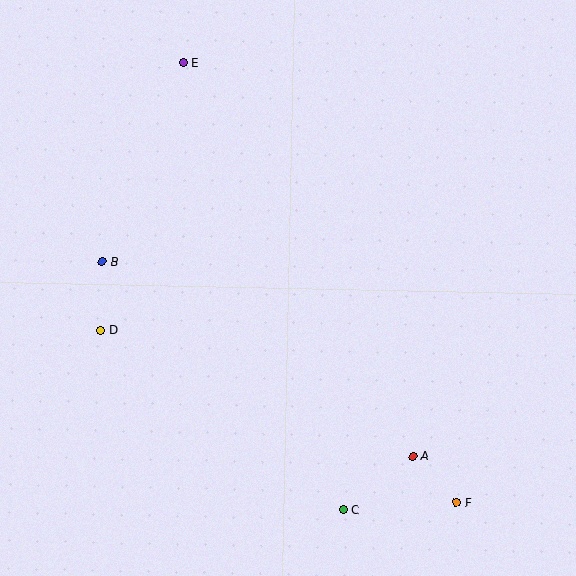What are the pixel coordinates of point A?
Point A is at (413, 456).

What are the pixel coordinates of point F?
Point F is at (457, 502).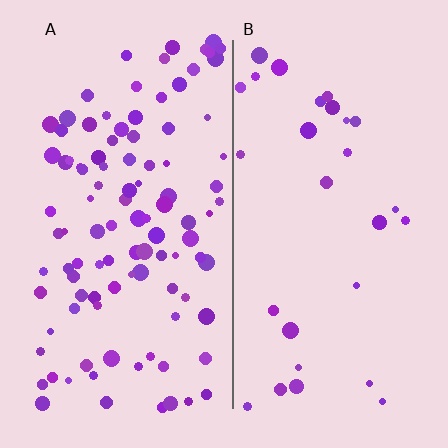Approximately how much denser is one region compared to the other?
Approximately 3.5× — region A over region B.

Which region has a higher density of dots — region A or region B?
A (the left).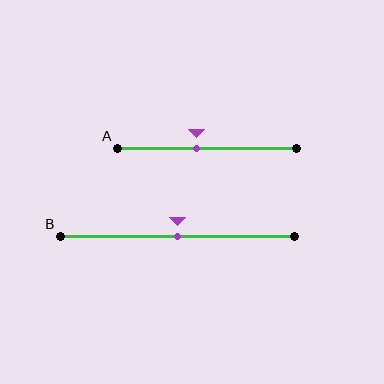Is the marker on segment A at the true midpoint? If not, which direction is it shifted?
No, the marker on segment A is shifted to the left by about 6% of the segment length.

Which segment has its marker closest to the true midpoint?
Segment B has its marker closest to the true midpoint.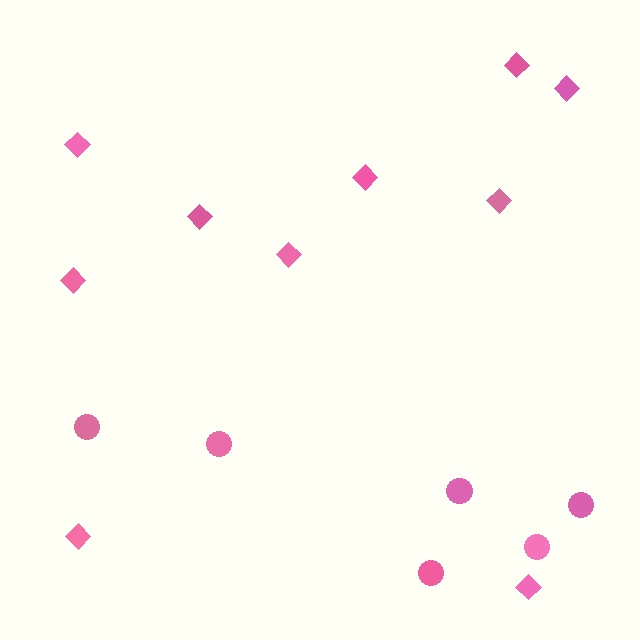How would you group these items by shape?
There are 2 groups: one group of diamonds (10) and one group of circles (6).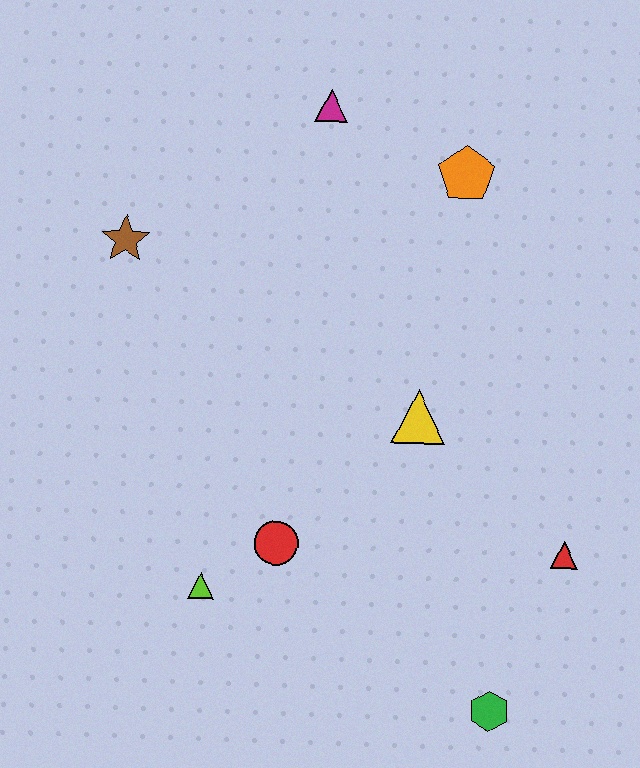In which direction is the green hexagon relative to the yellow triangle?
The green hexagon is below the yellow triangle.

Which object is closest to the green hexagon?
The red triangle is closest to the green hexagon.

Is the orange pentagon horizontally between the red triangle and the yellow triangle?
Yes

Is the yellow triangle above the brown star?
No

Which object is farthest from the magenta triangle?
The green hexagon is farthest from the magenta triangle.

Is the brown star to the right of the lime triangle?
No